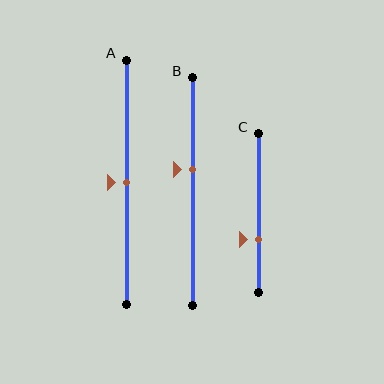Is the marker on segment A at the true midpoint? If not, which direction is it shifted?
Yes, the marker on segment A is at the true midpoint.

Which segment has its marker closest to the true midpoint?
Segment A has its marker closest to the true midpoint.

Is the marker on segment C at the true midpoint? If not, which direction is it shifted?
No, the marker on segment C is shifted downward by about 16% of the segment length.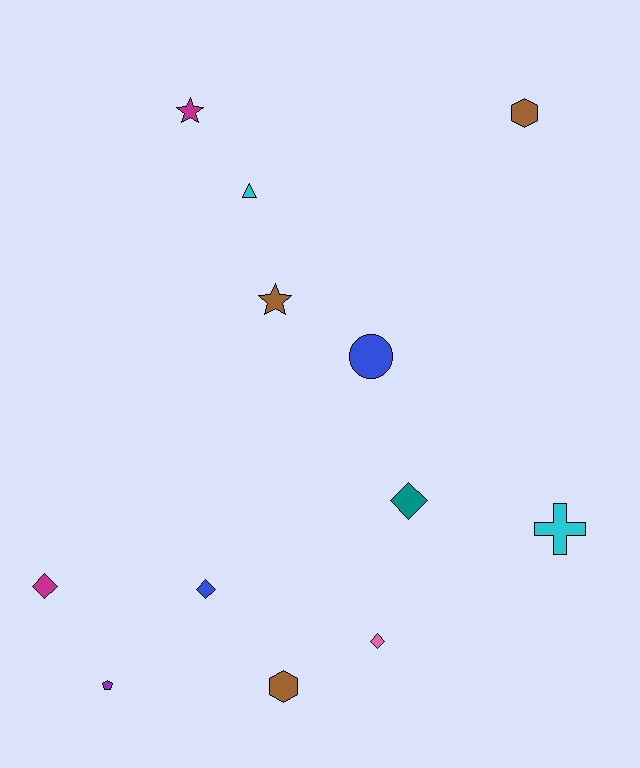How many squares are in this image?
There are no squares.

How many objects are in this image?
There are 12 objects.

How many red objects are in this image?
There are no red objects.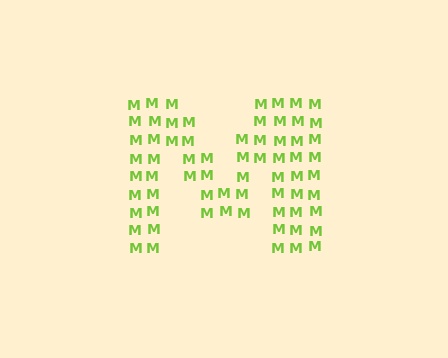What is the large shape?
The large shape is the letter M.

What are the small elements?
The small elements are letter M's.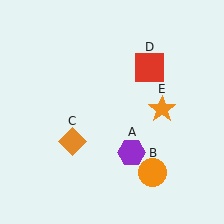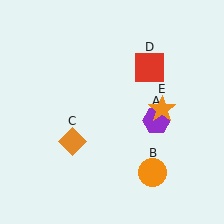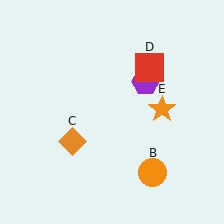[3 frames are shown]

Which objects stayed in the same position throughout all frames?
Orange circle (object B) and orange diamond (object C) and red square (object D) and orange star (object E) remained stationary.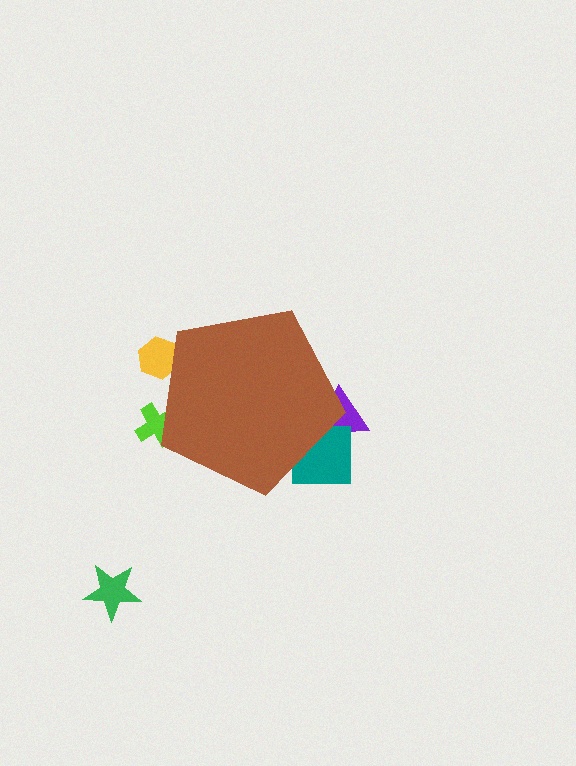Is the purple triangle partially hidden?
Yes, the purple triangle is partially hidden behind the brown pentagon.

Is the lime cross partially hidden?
Yes, the lime cross is partially hidden behind the brown pentagon.